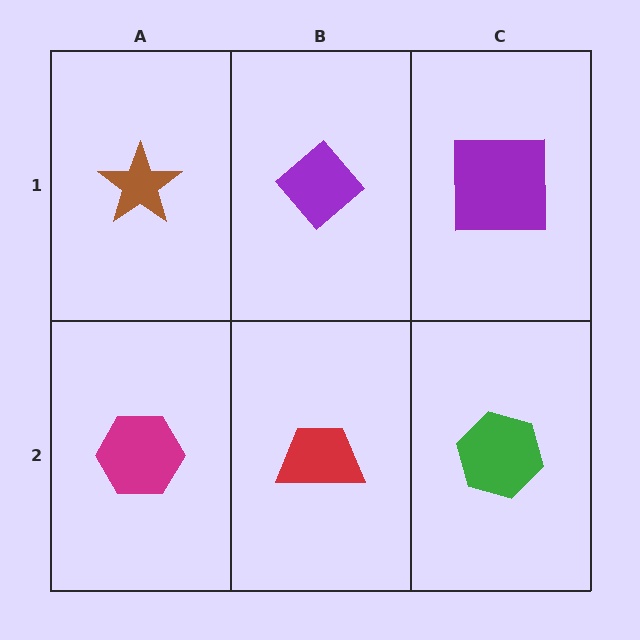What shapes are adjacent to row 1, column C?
A green hexagon (row 2, column C), a purple diamond (row 1, column B).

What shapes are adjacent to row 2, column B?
A purple diamond (row 1, column B), a magenta hexagon (row 2, column A), a green hexagon (row 2, column C).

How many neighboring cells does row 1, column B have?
3.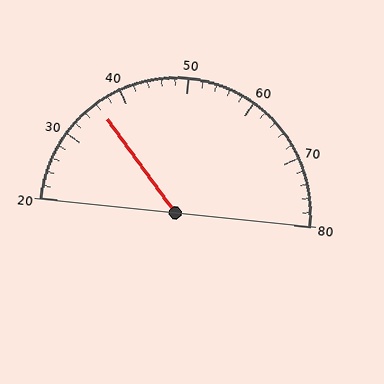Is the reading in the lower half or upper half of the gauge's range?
The reading is in the lower half of the range (20 to 80).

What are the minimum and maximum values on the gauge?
The gauge ranges from 20 to 80.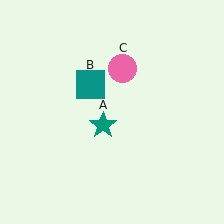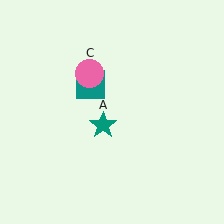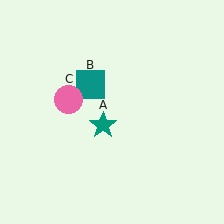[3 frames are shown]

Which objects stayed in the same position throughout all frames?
Teal star (object A) and teal square (object B) remained stationary.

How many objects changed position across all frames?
1 object changed position: pink circle (object C).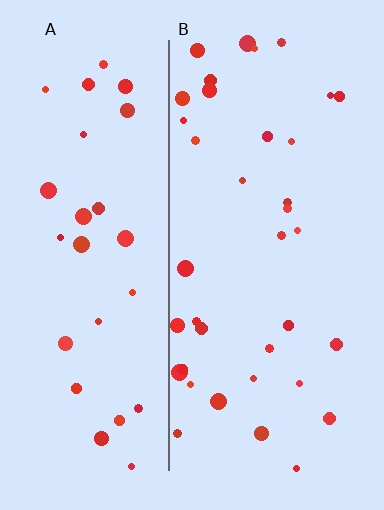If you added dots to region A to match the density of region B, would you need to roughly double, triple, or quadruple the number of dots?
Approximately double.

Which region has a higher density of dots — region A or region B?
B (the right).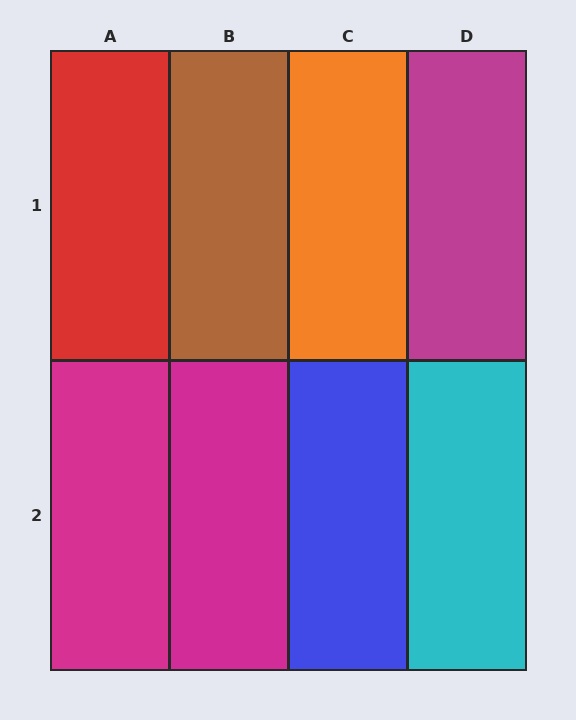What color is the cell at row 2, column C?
Blue.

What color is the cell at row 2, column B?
Magenta.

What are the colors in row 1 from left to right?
Red, brown, orange, magenta.